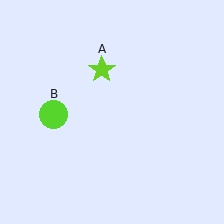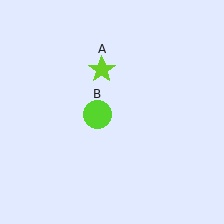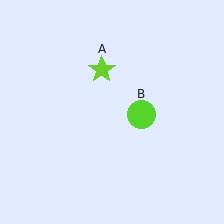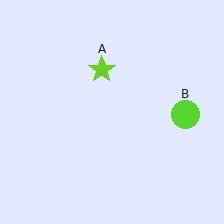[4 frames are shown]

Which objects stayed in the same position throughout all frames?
Lime star (object A) remained stationary.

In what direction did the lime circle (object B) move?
The lime circle (object B) moved right.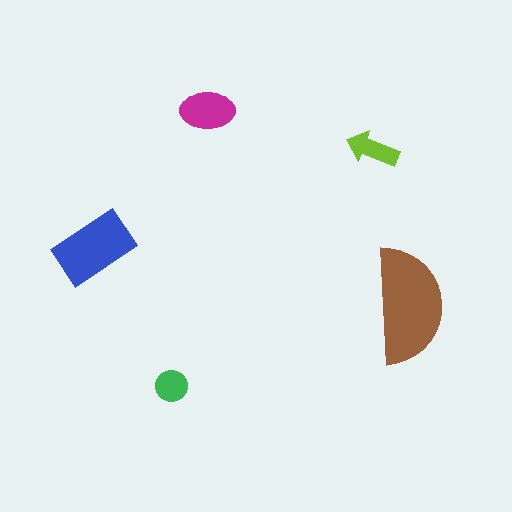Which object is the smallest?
The green circle.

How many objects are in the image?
There are 5 objects in the image.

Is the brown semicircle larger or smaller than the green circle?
Larger.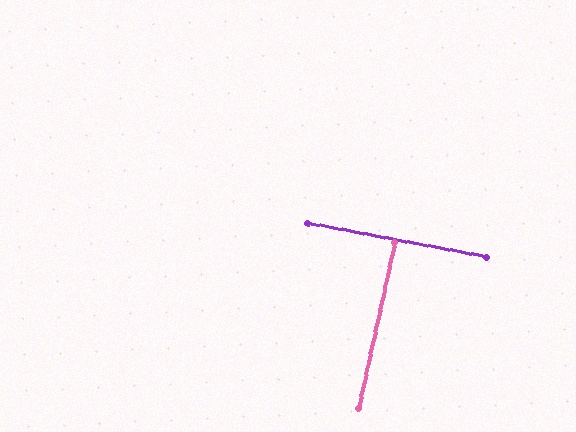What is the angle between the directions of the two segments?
Approximately 88 degrees.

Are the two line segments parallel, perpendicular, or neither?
Perpendicular — they meet at approximately 88°.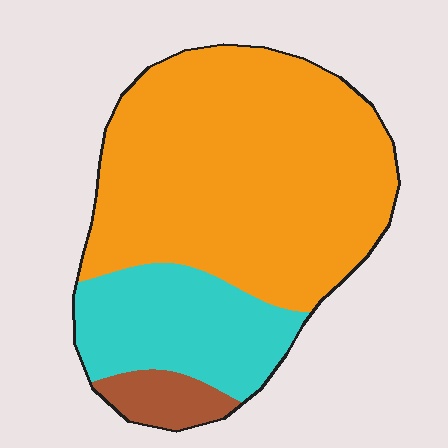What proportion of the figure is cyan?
Cyan takes up about one quarter (1/4) of the figure.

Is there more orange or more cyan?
Orange.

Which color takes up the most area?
Orange, at roughly 70%.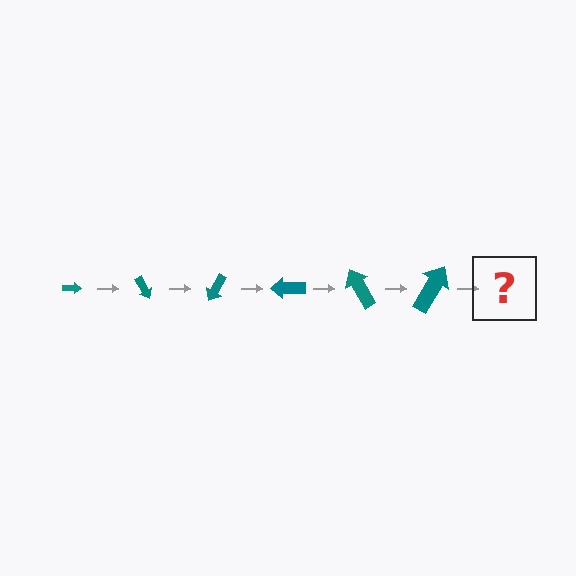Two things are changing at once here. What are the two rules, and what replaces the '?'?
The two rules are that the arrow grows larger each step and it rotates 60 degrees each step. The '?' should be an arrow, larger than the previous one and rotated 360 degrees from the start.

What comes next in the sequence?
The next element should be an arrow, larger than the previous one and rotated 360 degrees from the start.